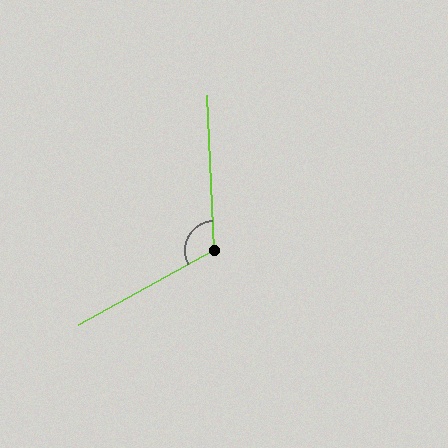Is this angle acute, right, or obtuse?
It is obtuse.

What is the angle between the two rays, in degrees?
Approximately 116 degrees.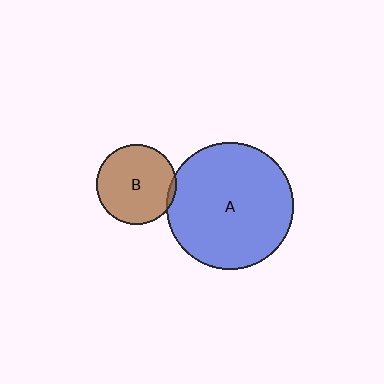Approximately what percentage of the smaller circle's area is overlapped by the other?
Approximately 5%.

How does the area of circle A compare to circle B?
Approximately 2.6 times.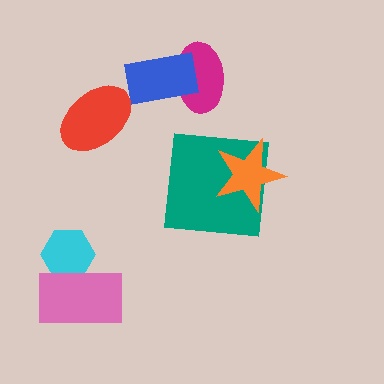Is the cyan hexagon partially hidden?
Yes, it is partially covered by another shape.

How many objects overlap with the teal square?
1 object overlaps with the teal square.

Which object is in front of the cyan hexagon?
The pink rectangle is in front of the cyan hexagon.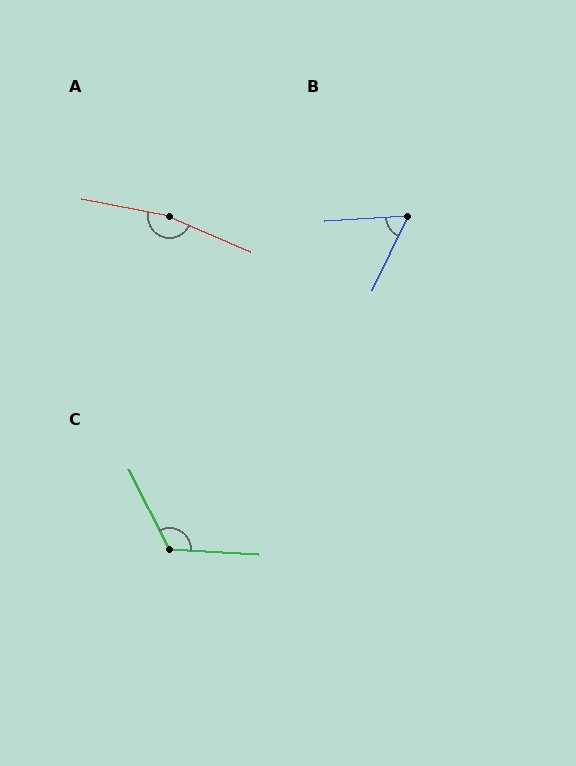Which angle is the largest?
A, at approximately 168 degrees.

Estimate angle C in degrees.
Approximately 120 degrees.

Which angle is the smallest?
B, at approximately 61 degrees.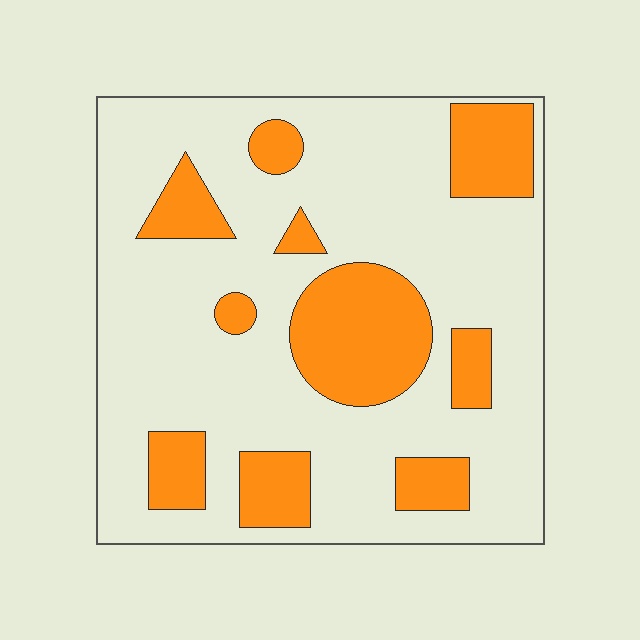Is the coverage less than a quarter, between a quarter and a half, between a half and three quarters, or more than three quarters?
Between a quarter and a half.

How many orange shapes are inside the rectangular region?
10.